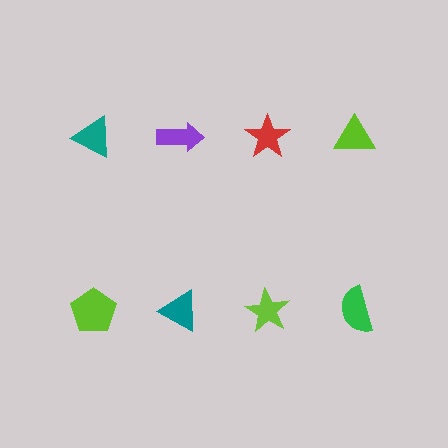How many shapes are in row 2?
4 shapes.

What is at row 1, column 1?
A teal triangle.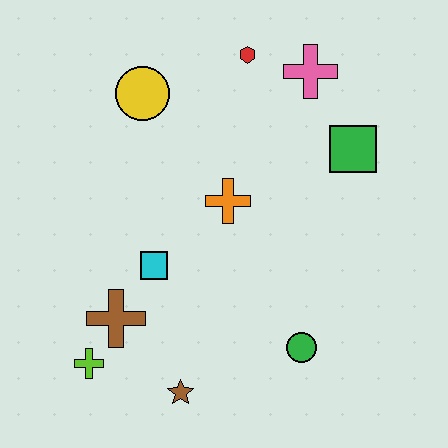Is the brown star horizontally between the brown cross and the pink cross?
Yes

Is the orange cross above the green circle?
Yes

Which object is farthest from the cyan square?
The pink cross is farthest from the cyan square.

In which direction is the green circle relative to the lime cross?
The green circle is to the right of the lime cross.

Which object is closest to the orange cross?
The cyan square is closest to the orange cross.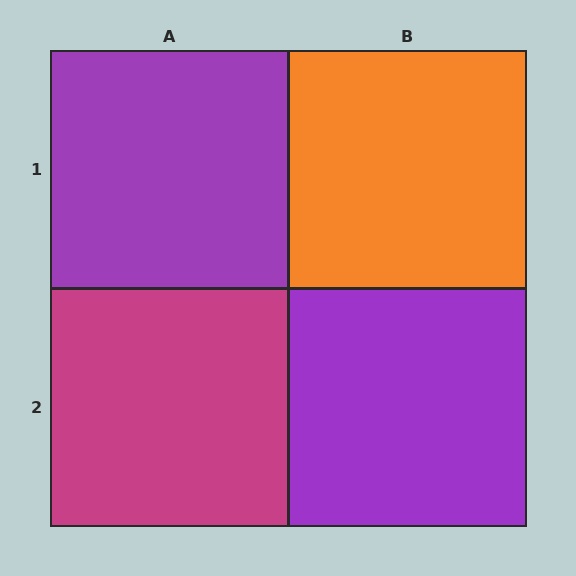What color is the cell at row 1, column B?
Orange.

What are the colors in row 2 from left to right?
Magenta, purple.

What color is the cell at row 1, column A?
Purple.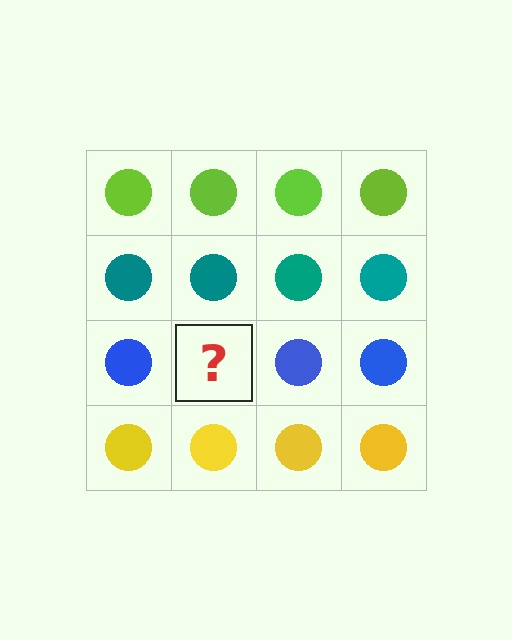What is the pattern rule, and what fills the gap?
The rule is that each row has a consistent color. The gap should be filled with a blue circle.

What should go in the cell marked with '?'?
The missing cell should contain a blue circle.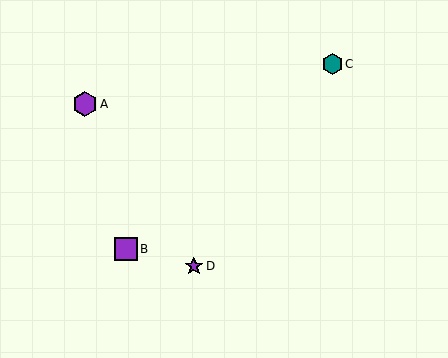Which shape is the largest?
The purple hexagon (labeled A) is the largest.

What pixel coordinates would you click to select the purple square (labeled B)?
Click at (126, 249) to select the purple square B.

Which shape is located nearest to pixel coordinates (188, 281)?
The purple star (labeled D) at (194, 266) is nearest to that location.